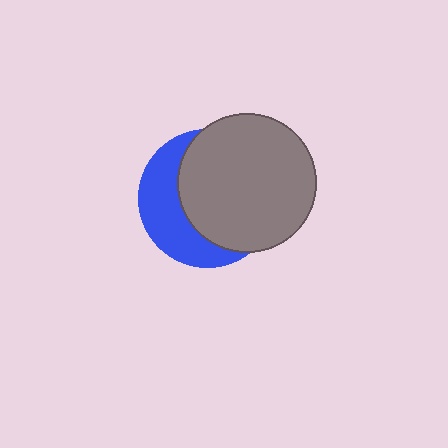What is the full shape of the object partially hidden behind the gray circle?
The partially hidden object is a blue circle.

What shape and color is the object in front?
The object in front is a gray circle.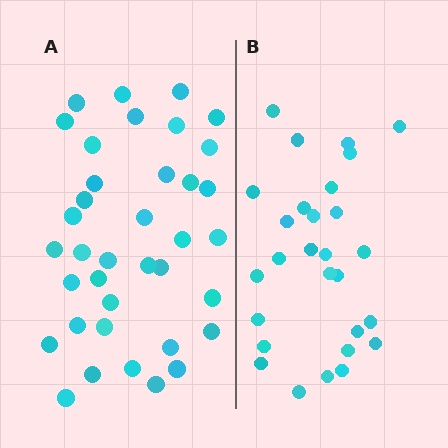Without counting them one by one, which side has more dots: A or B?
Region A (the left region) has more dots.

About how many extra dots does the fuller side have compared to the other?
Region A has roughly 8 or so more dots than region B.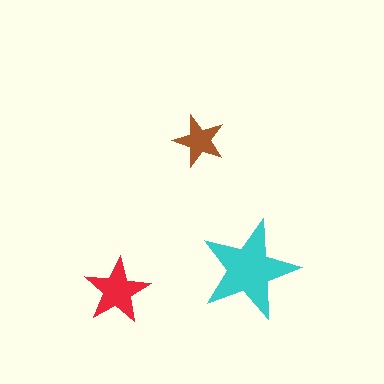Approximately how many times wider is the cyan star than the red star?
About 1.5 times wider.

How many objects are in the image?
There are 3 objects in the image.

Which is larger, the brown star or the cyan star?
The cyan one.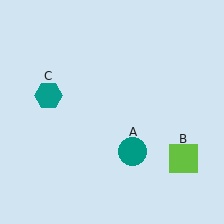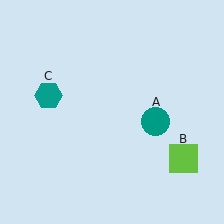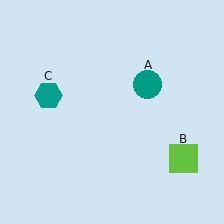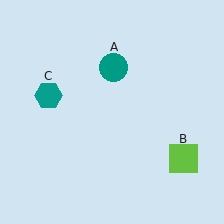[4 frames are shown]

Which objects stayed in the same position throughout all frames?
Lime square (object B) and teal hexagon (object C) remained stationary.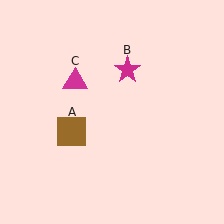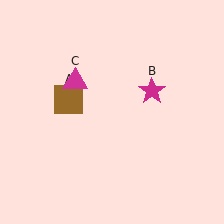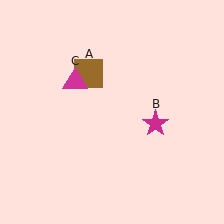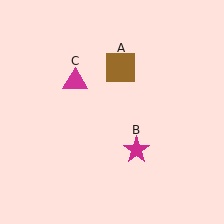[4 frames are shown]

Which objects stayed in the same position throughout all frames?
Magenta triangle (object C) remained stationary.